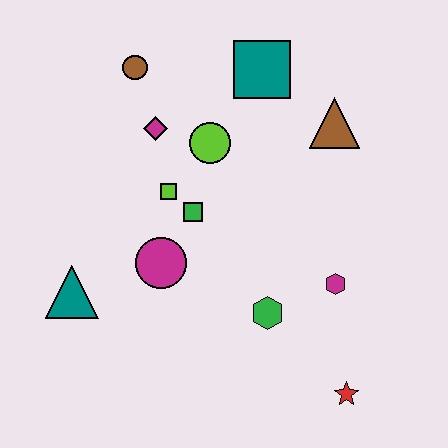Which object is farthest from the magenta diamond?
The red star is farthest from the magenta diamond.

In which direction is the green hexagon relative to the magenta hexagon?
The green hexagon is to the left of the magenta hexagon.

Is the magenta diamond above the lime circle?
Yes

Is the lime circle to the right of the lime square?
Yes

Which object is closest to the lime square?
The green square is closest to the lime square.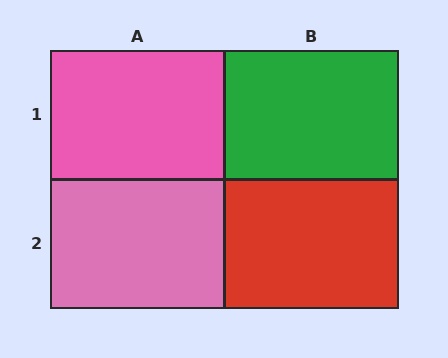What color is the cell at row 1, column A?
Pink.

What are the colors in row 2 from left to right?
Pink, red.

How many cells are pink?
2 cells are pink.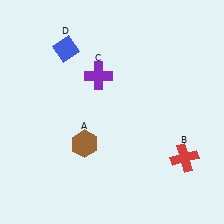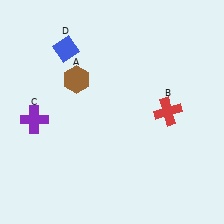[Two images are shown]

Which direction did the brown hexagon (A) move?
The brown hexagon (A) moved up.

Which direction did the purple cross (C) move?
The purple cross (C) moved left.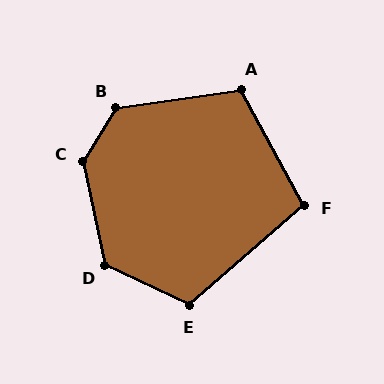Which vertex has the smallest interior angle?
F, at approximately 102 degrees.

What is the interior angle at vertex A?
Approximately 110 degrees (obtuse).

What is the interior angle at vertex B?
Approximately 130 degrees (obtuse).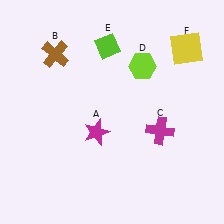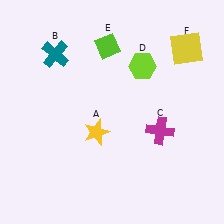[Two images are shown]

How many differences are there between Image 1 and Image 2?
There are 2 differences between the two images.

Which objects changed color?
A changed from magenta to yellow. B changed from brown to teal.